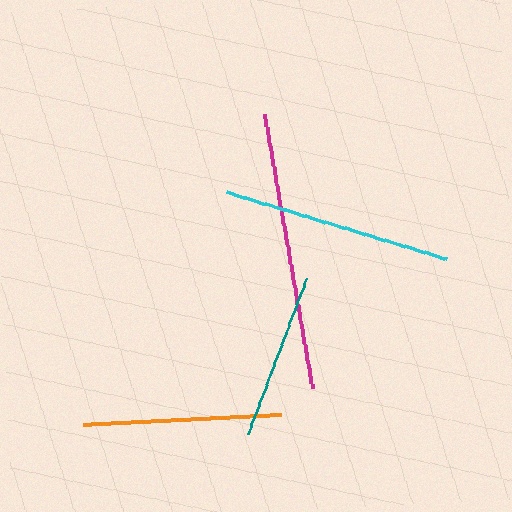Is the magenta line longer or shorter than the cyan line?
The magenta line is longer than the cyan line.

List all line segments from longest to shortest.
From longest to shortest: magenta, cyan, orange, teal.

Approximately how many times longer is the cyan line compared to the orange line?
The cyan line is approximately 1.2 times the length of the orange line.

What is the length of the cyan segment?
The cyan segment is approximately 230 pixels long.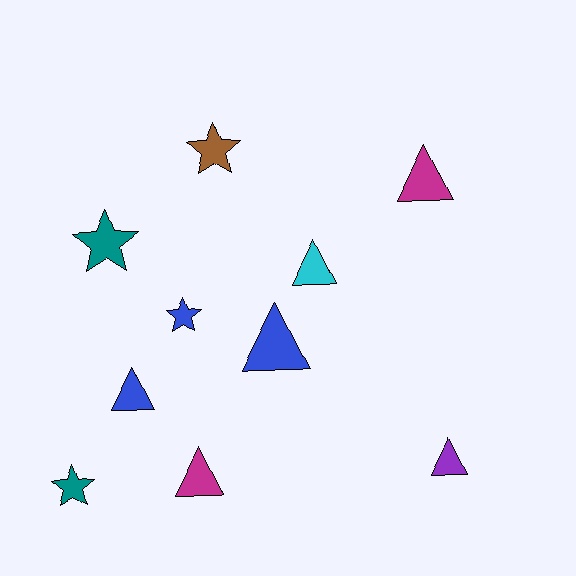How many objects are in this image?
There are 10 objects.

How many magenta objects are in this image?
There are 2 magenta objects.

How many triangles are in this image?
There are 6 triangles.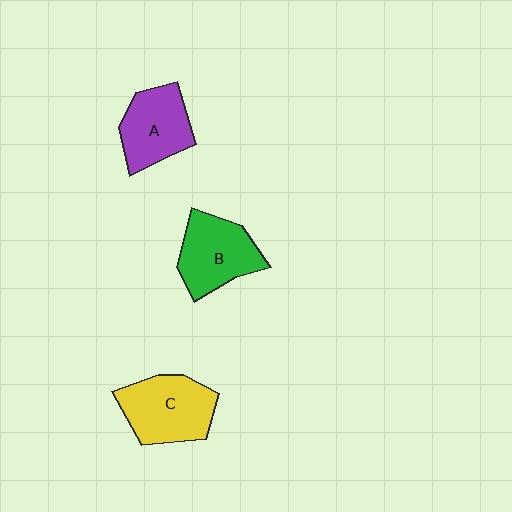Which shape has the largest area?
Shape C (yellow).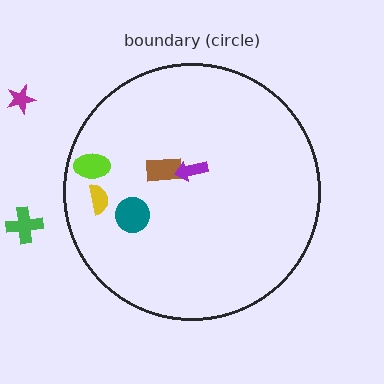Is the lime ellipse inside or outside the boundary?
Inside.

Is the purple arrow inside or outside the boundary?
Inside.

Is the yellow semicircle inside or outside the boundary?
Inside.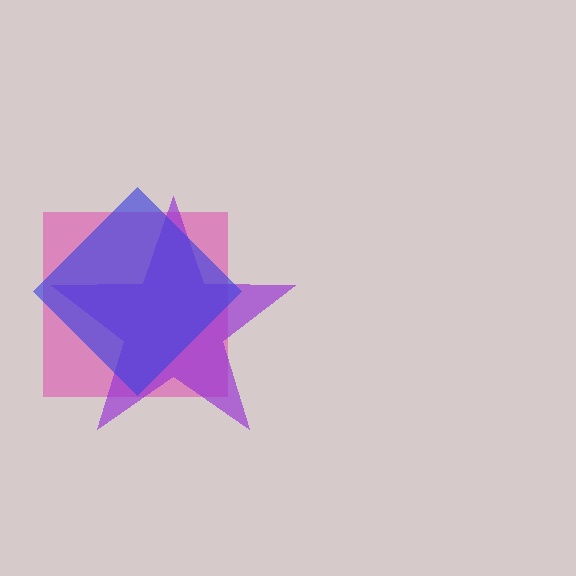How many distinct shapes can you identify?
There are 3 distinct shapes: a pink square, a purple star, a blue diamond.